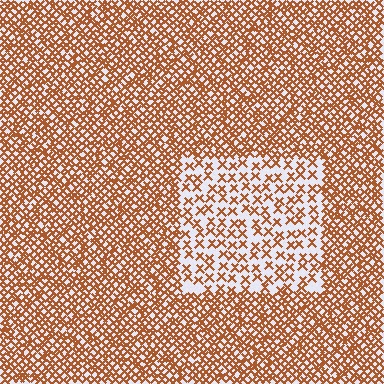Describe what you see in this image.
The image contains small brown elements arranged at two different densities. A rectangle-shaped region is visible where the elements are less densely packed than the surrounding area.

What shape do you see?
I see a rectangle.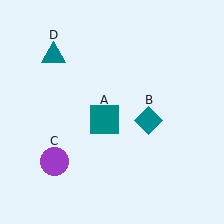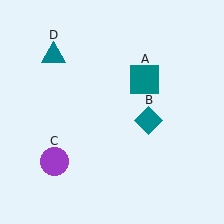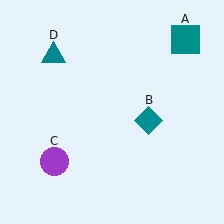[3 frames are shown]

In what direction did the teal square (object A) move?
The teal square (object A) moved up and to the right.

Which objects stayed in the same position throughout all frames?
Teal diamond (object B) and purple circle (object C) and teal triangle (object D) remained stationary.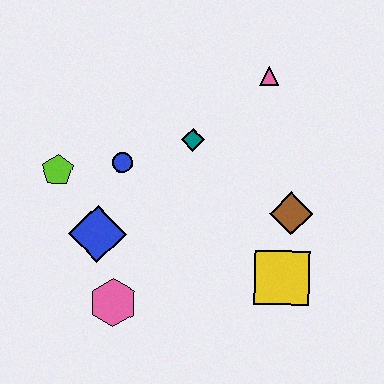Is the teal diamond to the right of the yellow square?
No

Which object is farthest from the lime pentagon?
The yellow square is farthest from the lime pentagon.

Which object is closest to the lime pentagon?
The blue circle is closest to the lime pentagon.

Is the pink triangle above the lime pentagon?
Yes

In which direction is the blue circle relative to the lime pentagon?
The blue circle is to the right of the lime pentagon.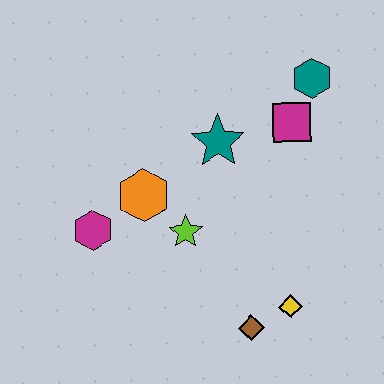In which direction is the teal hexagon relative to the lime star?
The teal hexagon is above the lime star.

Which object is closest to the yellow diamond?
The brown diamond is closest to the yellow diamond.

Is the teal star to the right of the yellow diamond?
No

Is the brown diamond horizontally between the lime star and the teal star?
No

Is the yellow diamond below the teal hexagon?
Yes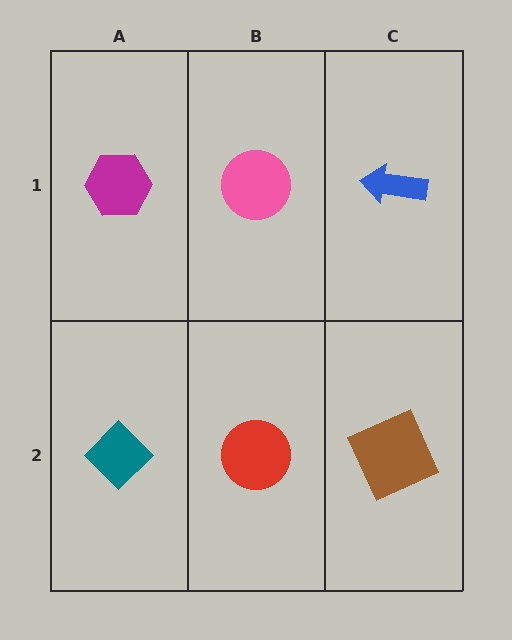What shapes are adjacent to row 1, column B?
A red circle (row 2, column B), a magenta hexagon (row 1, column A), a blue arrow (row 1, column C).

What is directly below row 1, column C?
A brown square.